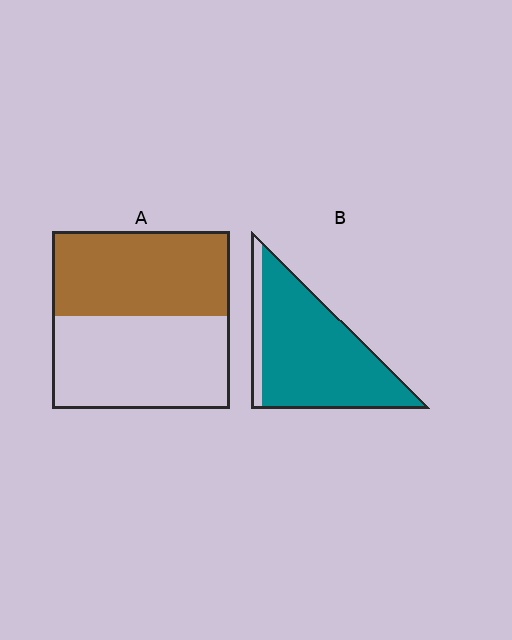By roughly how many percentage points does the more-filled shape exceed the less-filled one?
By roughly 40 percentage points (B over A).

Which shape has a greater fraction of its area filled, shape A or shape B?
Shape B.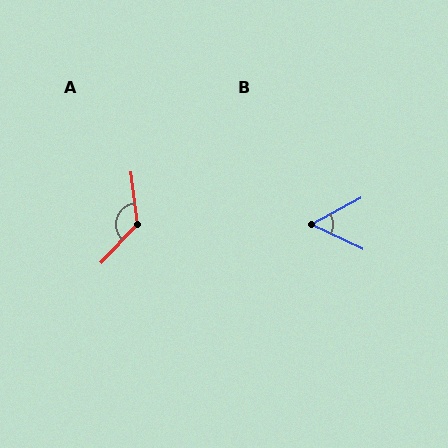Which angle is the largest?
A, at approximately 129 degrees.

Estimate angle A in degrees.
Approximately 129 degrees.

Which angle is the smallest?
B, at approximately 54 degrees.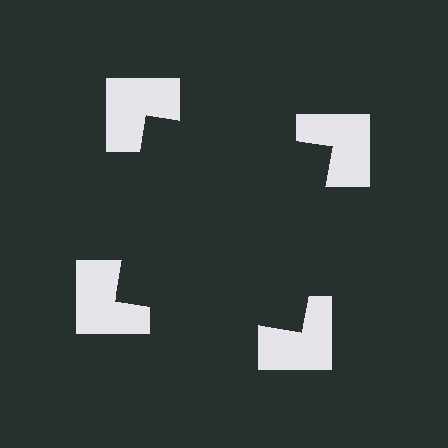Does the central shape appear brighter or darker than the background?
It typically appears slightly darker than the background, even though no actual brightness change is drawn.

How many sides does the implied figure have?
4 sides.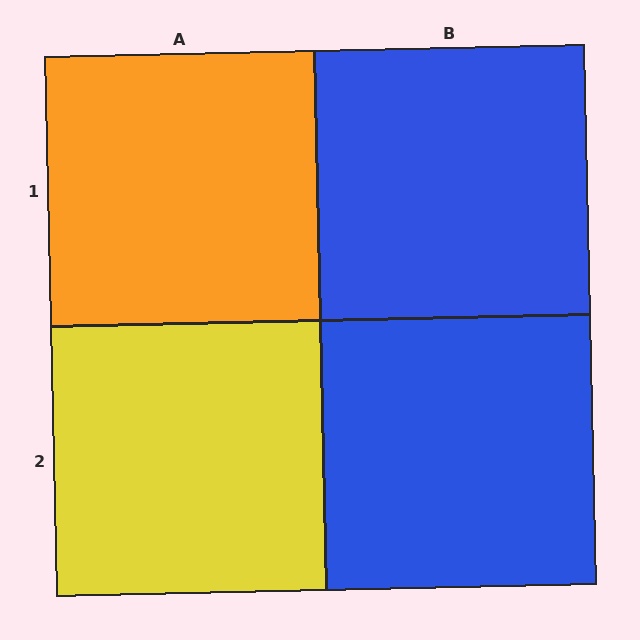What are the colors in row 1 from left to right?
Orange, blue.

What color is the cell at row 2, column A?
Yellow.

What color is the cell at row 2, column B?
Blue.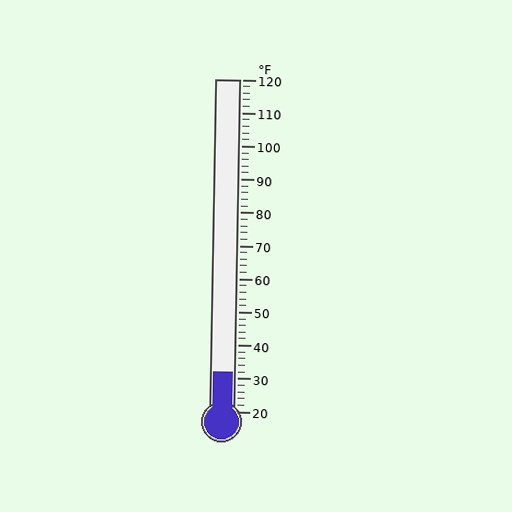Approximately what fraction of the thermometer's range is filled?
The thermometer is filled to approximately 10% of its range.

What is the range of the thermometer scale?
The thermometer scale ranges from 20°F to 120°F.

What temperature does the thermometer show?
The thermometer shows approximately 32°F.